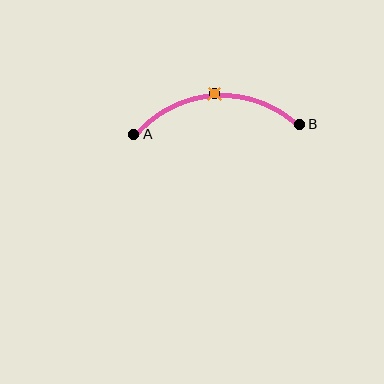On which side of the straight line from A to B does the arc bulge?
The arc bulges above the straight line connecting A and B.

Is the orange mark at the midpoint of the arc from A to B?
Yes. The orange mark lies on the arc at equal arc-length from both A and B — it is the arc midpoint.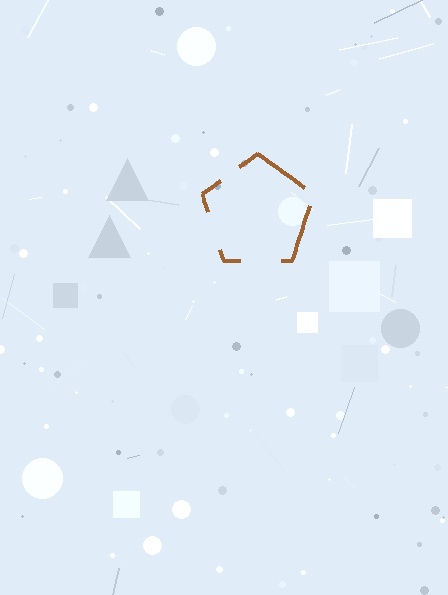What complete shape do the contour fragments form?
The contour fragments form a pentagon.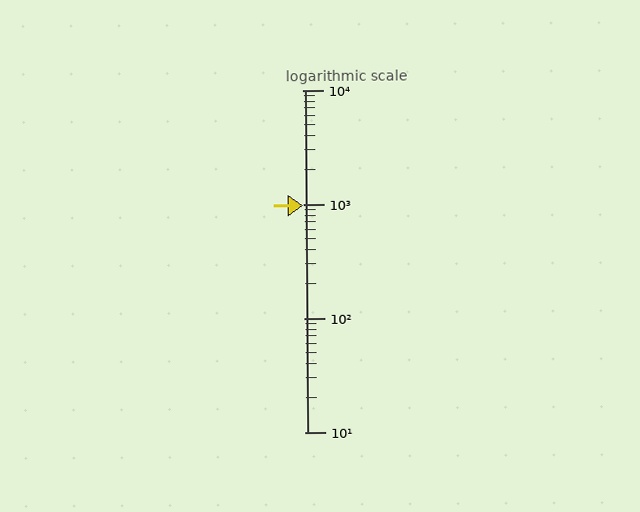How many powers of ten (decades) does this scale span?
The scale spans 3 decades, from 10 to 10000.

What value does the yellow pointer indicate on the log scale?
The pointer indicates approximately 970.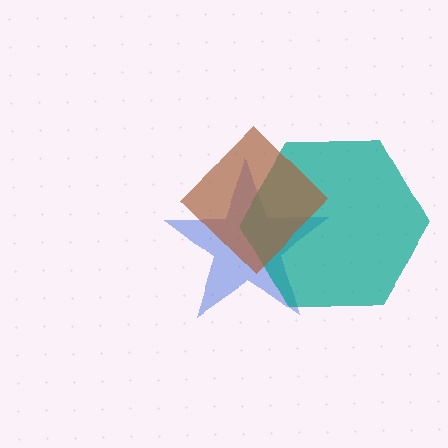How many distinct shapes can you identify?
There are 3 distinct shapes: a blue star, a teal hexagon, a brown diamond.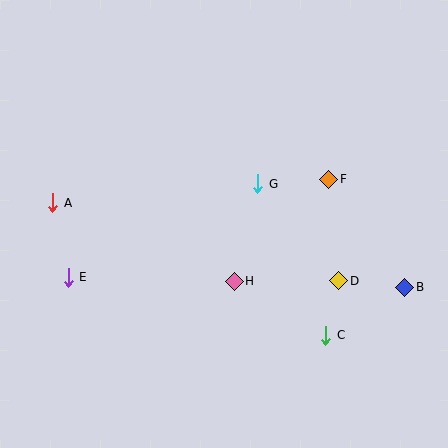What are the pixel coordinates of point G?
Point G is at (258, 184).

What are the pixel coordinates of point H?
Point H is at (234, 281).